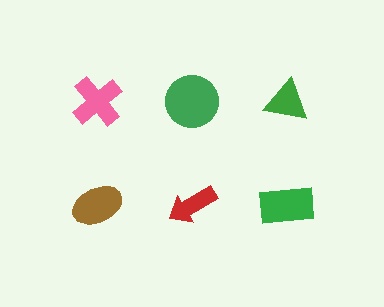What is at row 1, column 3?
A green triangle.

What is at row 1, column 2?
A green circle.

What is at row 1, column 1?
A pink cross.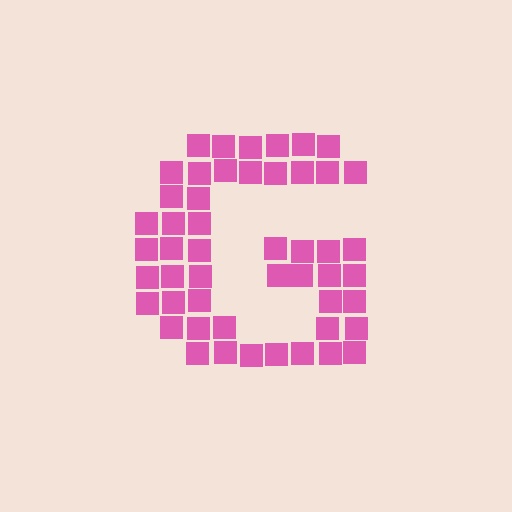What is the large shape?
The large shape is the letter G.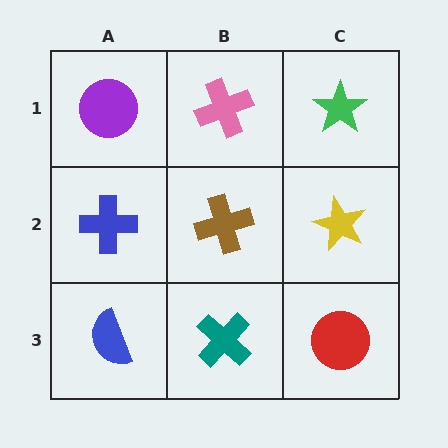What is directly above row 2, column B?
A pink cross.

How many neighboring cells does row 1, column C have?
2.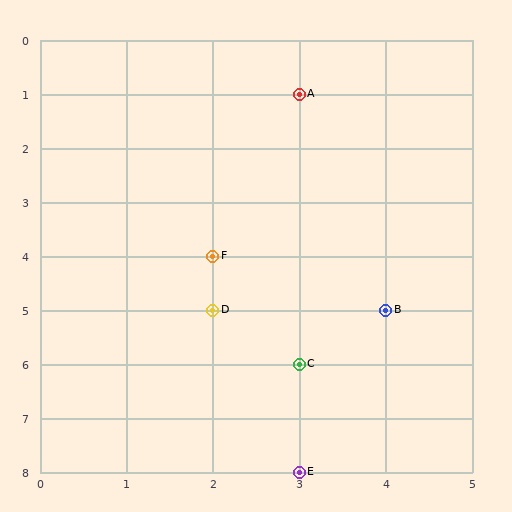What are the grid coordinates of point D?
Point D is at grid coordinates (2, 5).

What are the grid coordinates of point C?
Point C is at grid coordinates (3, 6).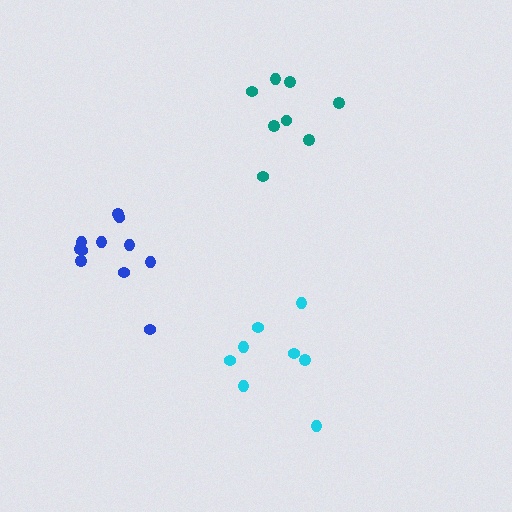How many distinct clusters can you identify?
There are 3 distinct clusters.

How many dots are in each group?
Group 1: 11 dots, Group 2: 8 dots, Group 3: 8 dots (27 total).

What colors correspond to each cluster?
The clusters are colored: blue, cyan, teal.